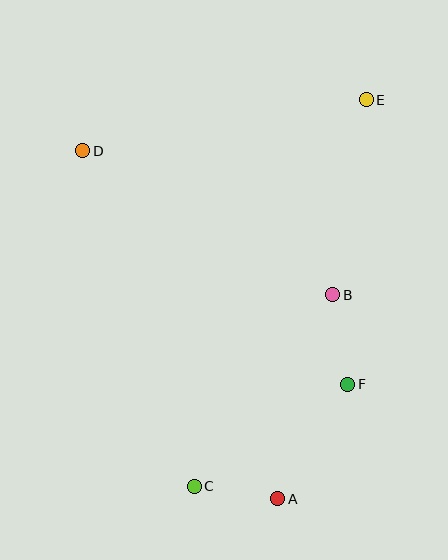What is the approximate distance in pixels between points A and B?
The distance between A and B is approximately 211 pixels.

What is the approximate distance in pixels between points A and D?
The distance between A and D is approximately 399 pixels.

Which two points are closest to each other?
Points A and C are closest to each other.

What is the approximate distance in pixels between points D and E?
The distance between D and E is approximately 288 pixels.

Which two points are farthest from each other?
Points C and E are farthest from each other.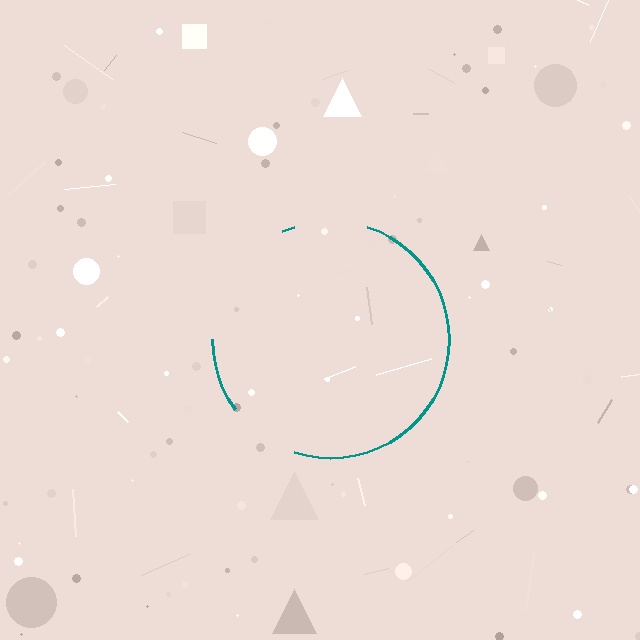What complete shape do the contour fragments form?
The contour fragments form a circle.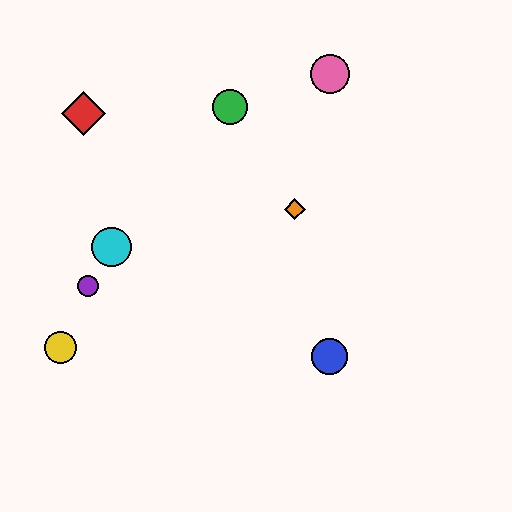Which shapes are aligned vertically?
The blue circle, the pink circle are aligned vertically.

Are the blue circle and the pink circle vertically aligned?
Yes, both are at x≈330.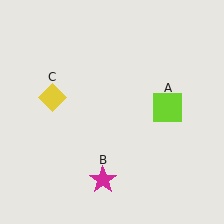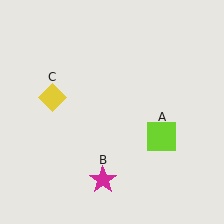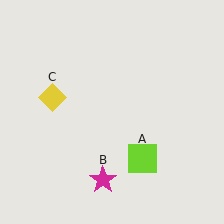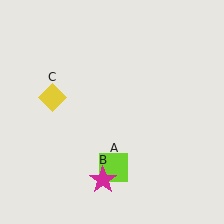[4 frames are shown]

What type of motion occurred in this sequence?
The lime square (object A) rotated clockwise around the center of the scene.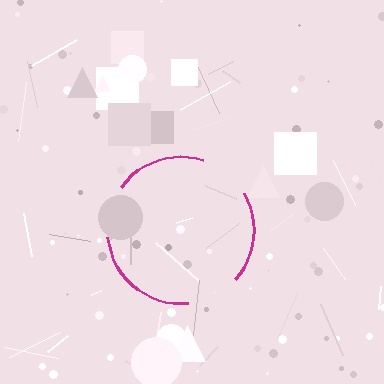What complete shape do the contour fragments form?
The contour fragments form a circle.